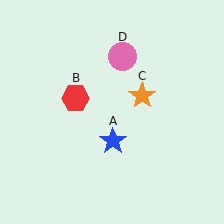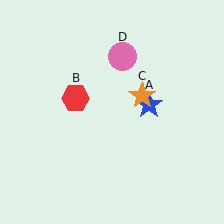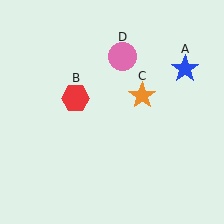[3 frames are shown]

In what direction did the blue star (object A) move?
The blue star (object A) moved up and to the right.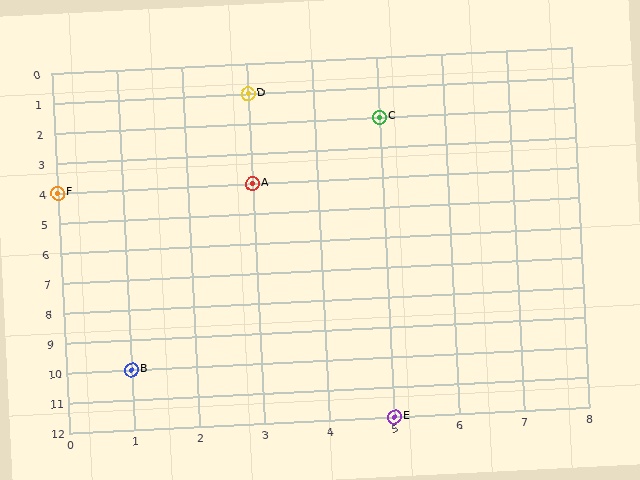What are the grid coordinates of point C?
Point C is at grid coordinates (5, 2).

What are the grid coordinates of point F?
Point F is at grid coordinates (0, 4).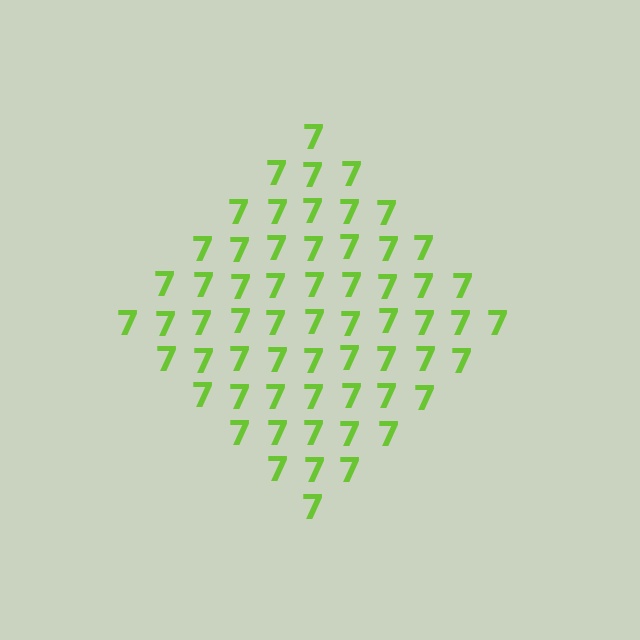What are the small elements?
The small elements are digit 7's.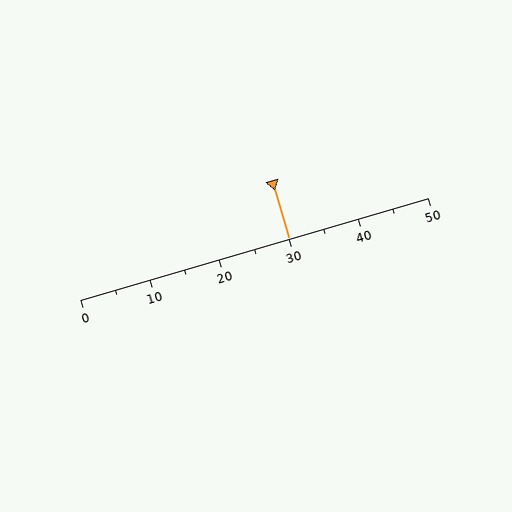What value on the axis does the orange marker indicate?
The marker indicates approximately 30.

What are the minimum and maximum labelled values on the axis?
The axis runs from 0 to 50.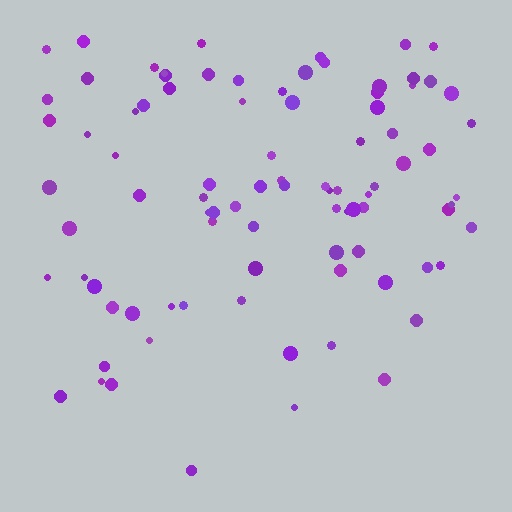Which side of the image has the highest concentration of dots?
The top.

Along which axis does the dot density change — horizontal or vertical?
Vertical.